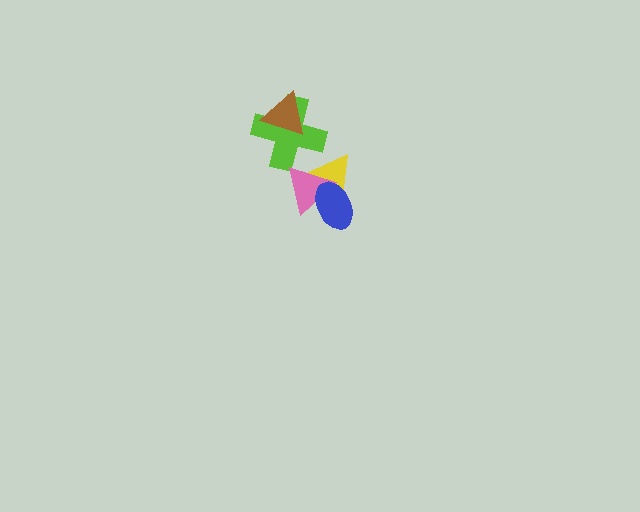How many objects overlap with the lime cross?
1 object overlaps with the lime cross.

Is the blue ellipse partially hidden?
No, no other shape covers it.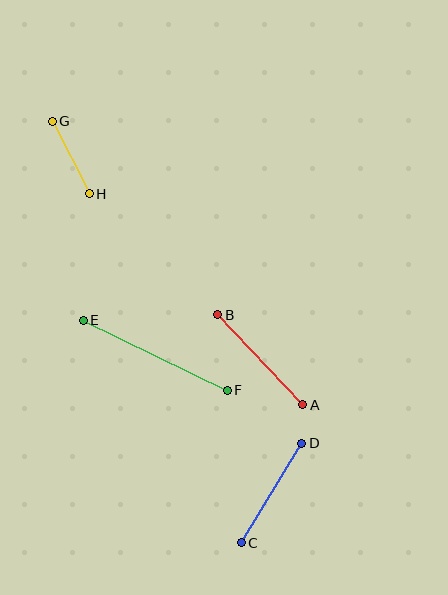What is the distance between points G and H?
The distance is approximately 82 pixels.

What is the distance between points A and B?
The distance is approximately 124 pixels.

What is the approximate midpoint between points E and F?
The midpoint is at approximately (155, 355) pixels.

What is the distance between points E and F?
The distance is approximately 160 pixels.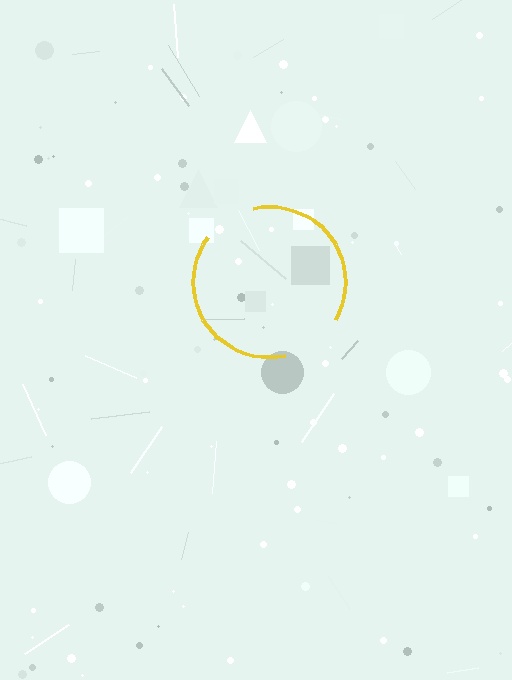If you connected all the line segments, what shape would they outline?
They would outline a circle.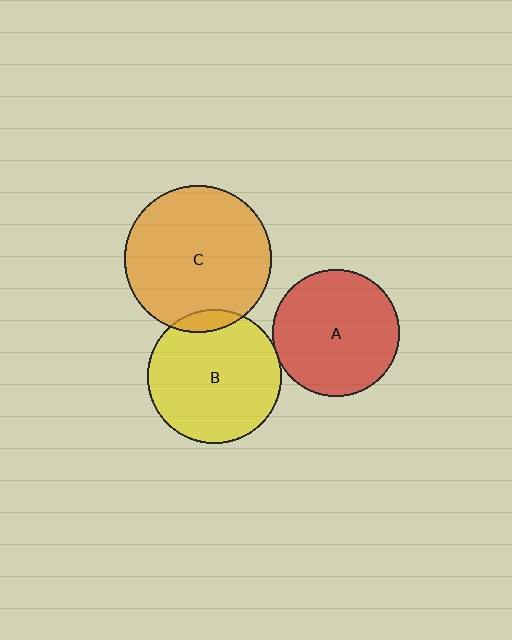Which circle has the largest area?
Circle C (orange).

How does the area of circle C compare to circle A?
Approximately 1.3 times.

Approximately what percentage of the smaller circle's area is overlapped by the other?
Approximately 10%.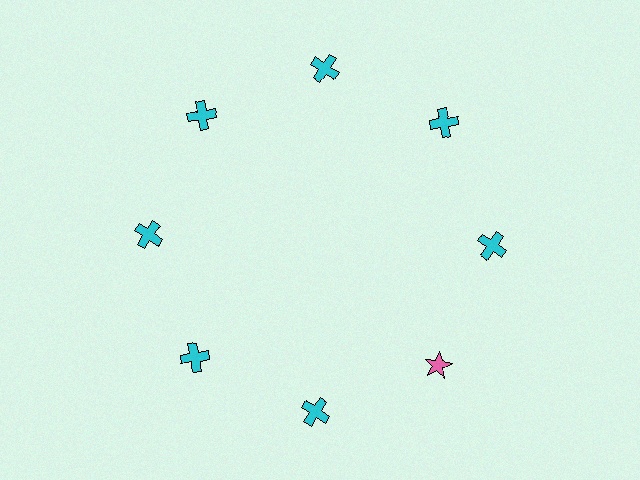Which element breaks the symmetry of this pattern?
The pink star at roughly the 4 o'clock position breaks the symmetry. All other shapes are cyan crosses.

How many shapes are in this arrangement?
There are 8 shapes arranged in a ring pattern.